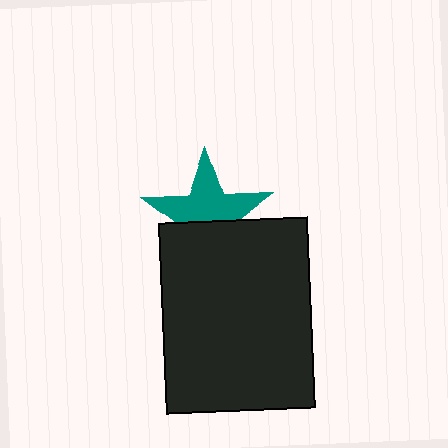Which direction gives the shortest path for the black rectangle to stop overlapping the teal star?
Moving down gives the shortest separation.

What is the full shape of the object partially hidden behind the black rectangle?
The partially hidden object is a teal star.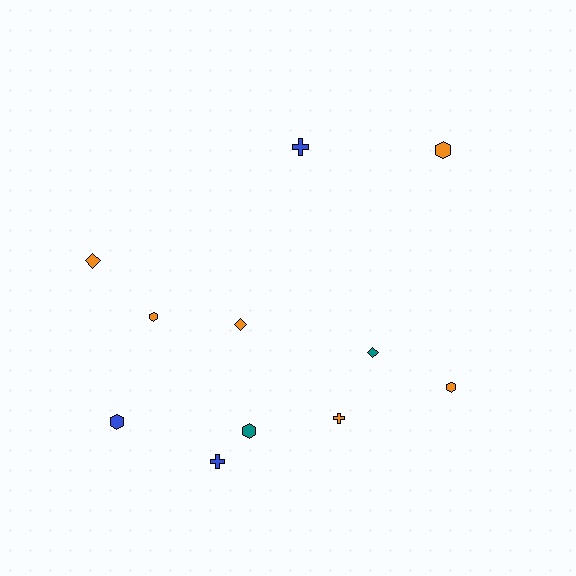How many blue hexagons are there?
There is 1 blue hexagon.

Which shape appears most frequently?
Hexagon, with 5 objects.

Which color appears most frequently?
Orange, with 6 objects.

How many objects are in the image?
There are 11 objects.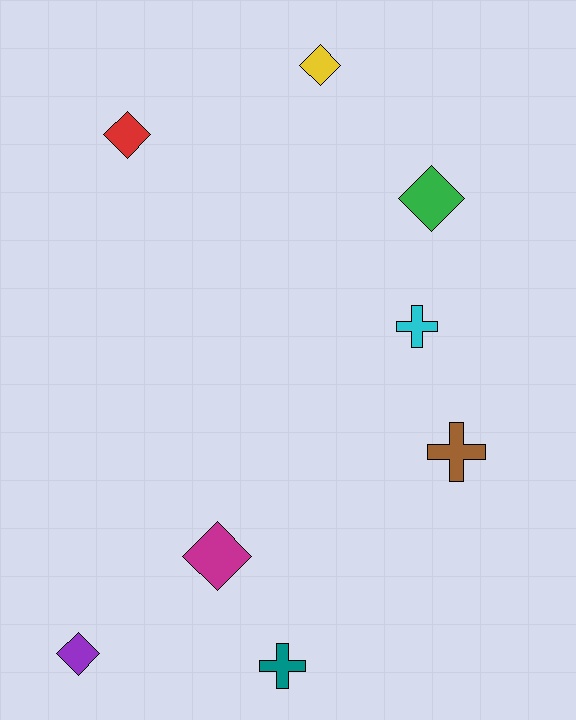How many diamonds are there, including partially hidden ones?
There are 5 diamonds.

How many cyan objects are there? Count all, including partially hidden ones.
There is 1 cyan object.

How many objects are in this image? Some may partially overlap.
There are 8 objects.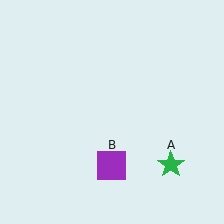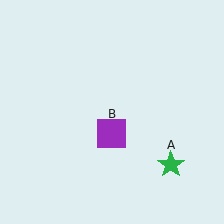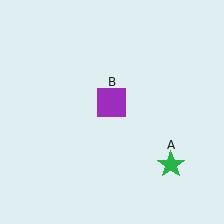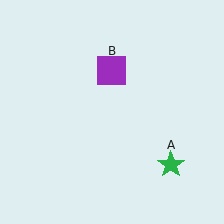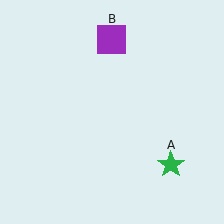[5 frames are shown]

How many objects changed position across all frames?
1 object changed position: purple square (object B).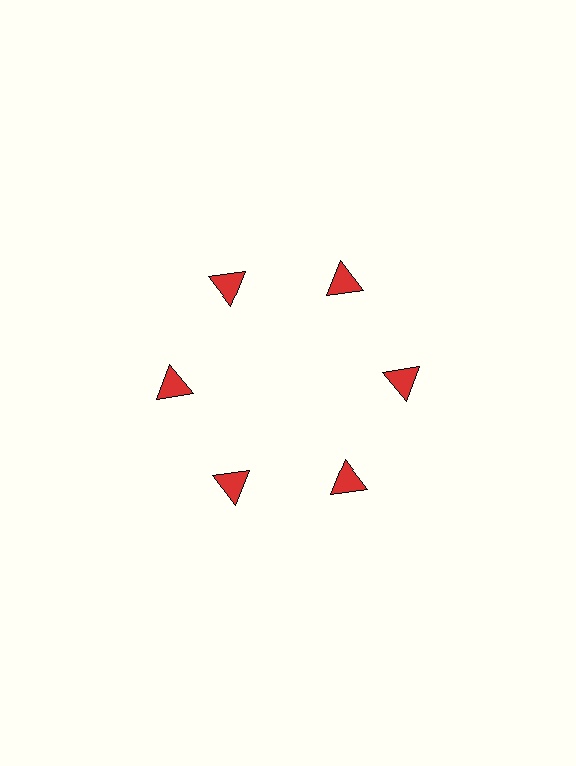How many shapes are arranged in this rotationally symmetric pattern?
There are 6 shapes, arranged in 6 groups of 1.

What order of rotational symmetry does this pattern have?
This pattern has 6-fold rotational symmetry.